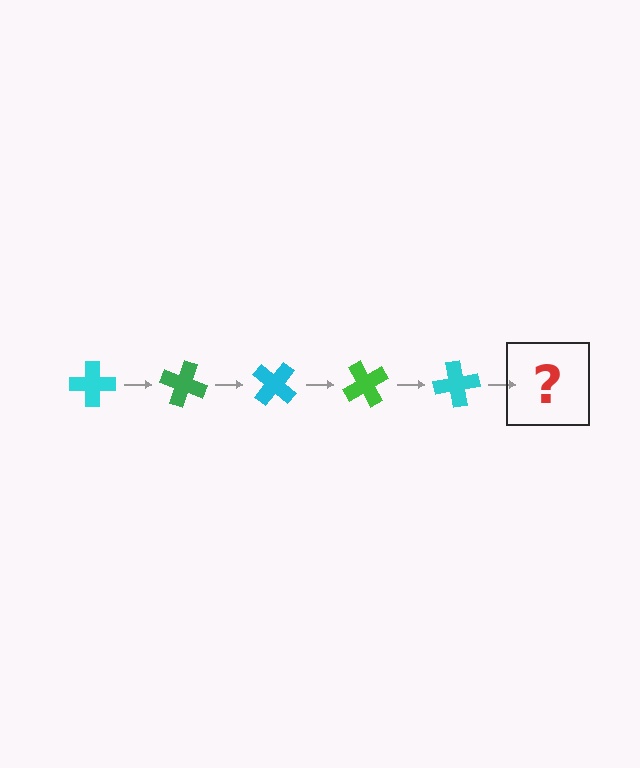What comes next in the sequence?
The next element should be a green cross, rotated 100 degrees from the start.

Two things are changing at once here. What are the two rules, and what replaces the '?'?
The two rules are that it rotates 20 degrees each step and the color cycles through cyan and green. The '?' should be a green cross, rotated 100 degrees from the start.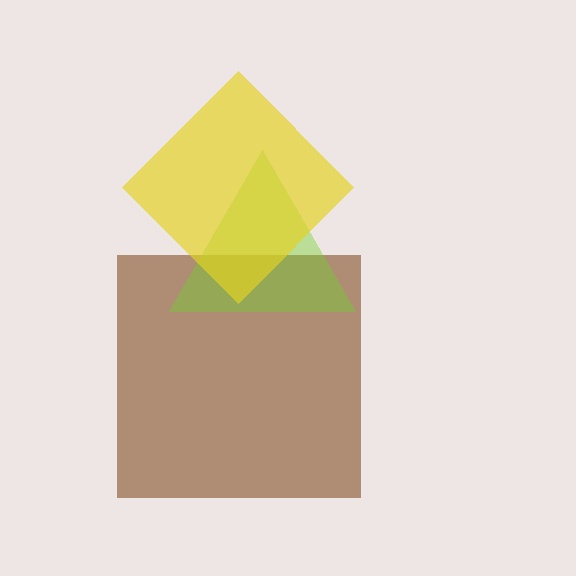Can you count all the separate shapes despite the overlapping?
Yes, there are 3 separate shapes.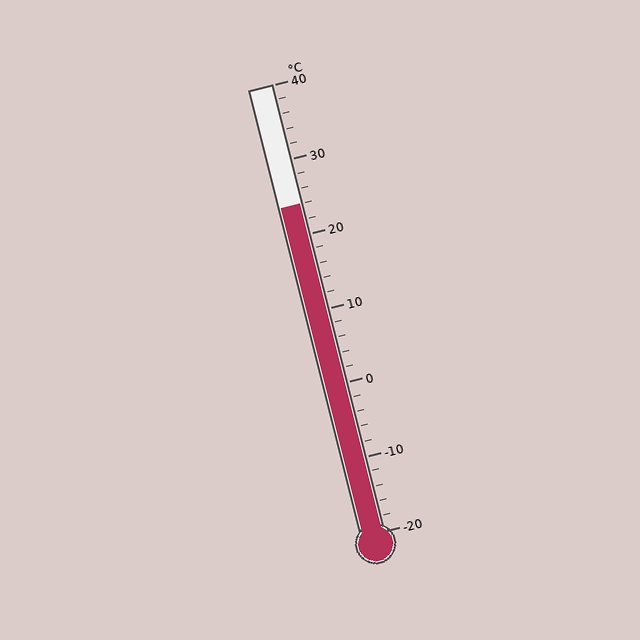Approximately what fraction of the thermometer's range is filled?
The thermometer is filled to approximately 75% of its range.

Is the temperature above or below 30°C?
The temperature is below 30°C.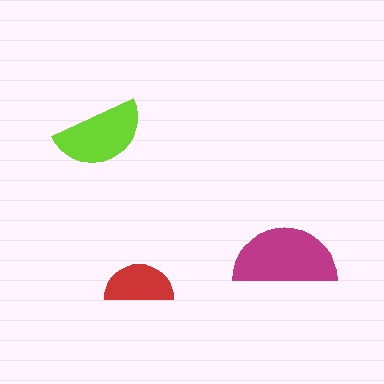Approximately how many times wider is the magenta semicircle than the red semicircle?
About 1.5 times wider.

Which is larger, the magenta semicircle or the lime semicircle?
The magenta one.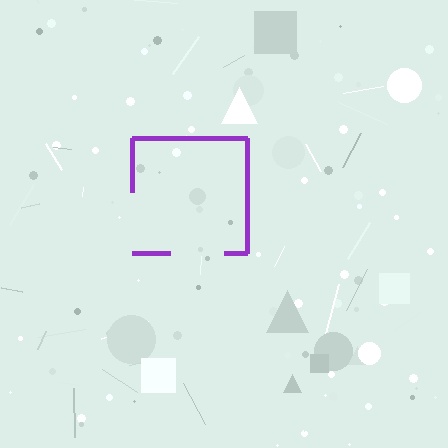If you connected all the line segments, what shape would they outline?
They would outline a square.